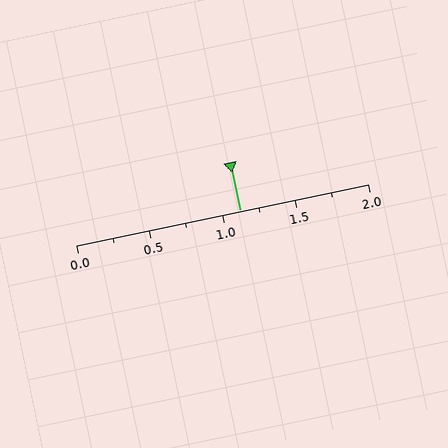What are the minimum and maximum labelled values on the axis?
The axis runs from 0.0 to 2.0.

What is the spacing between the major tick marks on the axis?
The major ticks are spaced 0.5 apart.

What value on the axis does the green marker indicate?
The marker indicates approximately 1.12.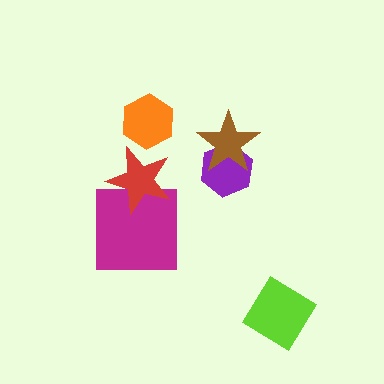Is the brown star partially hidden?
No, no other shape covers it.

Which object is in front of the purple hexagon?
The brown star is in front of the purple hexagon.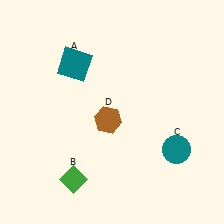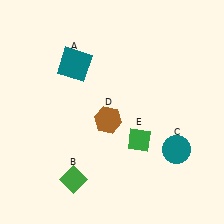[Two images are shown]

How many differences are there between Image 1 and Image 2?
There is 1 difference between the two images.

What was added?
A green diamond (E) was added in Image 2.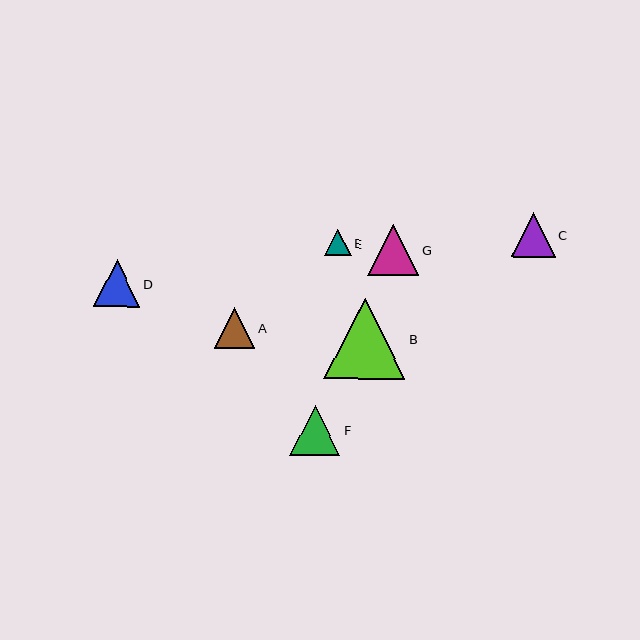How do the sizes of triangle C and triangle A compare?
Triangle C and triangle A are approximately the same size.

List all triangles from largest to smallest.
From largest to smallest: B, G, F, D, C, A, E.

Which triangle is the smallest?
Triangle E is the smallest with a size of approximately 26 pixels.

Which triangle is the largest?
Triangle B is the largest with a size of approximately 81 pixels.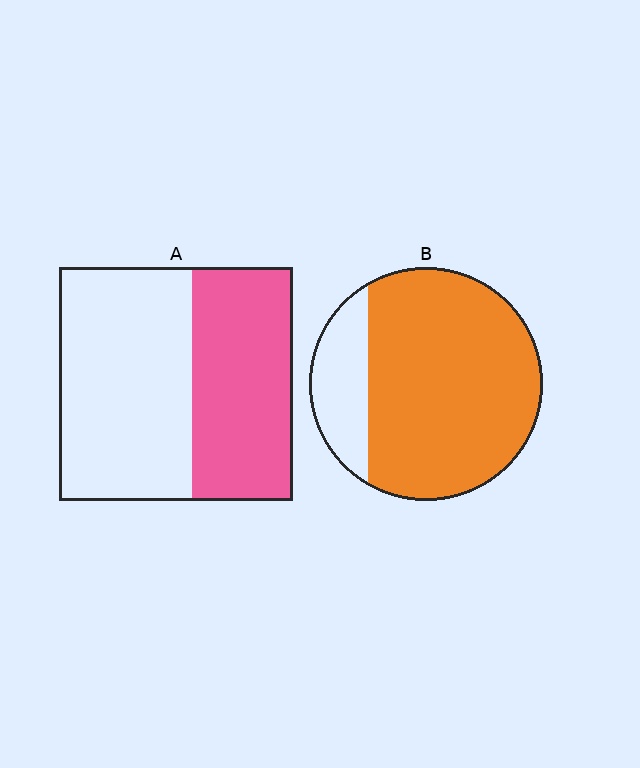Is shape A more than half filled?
No.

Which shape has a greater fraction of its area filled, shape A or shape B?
Shape B.